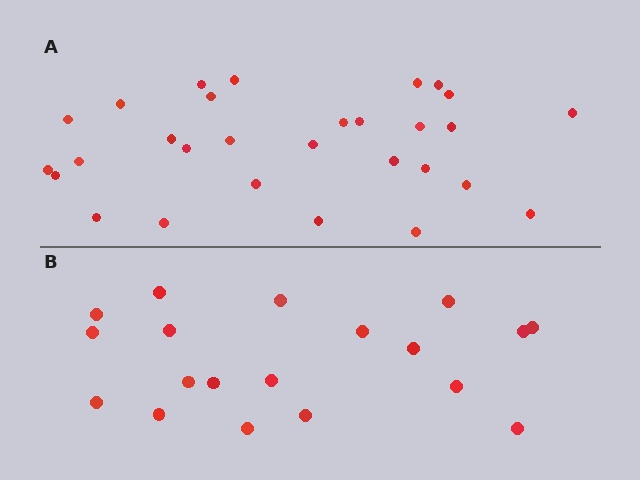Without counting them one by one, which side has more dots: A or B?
Region A (the top region) has more dots.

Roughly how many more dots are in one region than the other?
Region A has roughly 10 or so more dots than region B.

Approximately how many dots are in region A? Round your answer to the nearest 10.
About 30 dots. (The exact count is 29, which rounds to 30.)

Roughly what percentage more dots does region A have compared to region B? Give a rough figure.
About 55% more.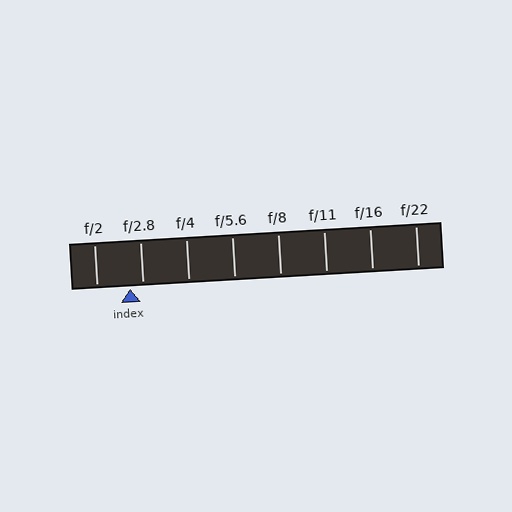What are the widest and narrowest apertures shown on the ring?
The widest aperture shown is f/2 and the narrowest is f/22.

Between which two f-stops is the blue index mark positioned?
The index mark is between f/2 and f/2.8.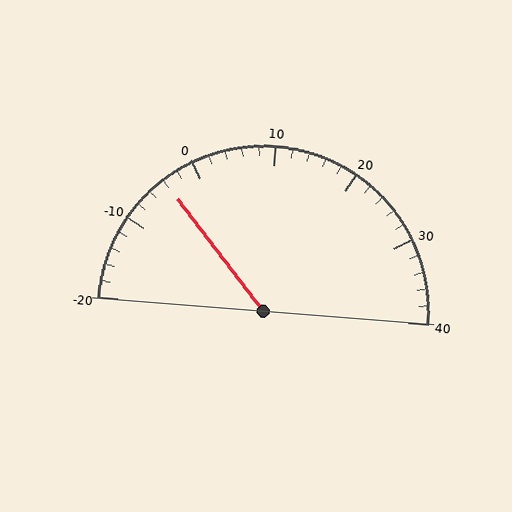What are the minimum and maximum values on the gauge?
The gauge ranges from -20 to 40.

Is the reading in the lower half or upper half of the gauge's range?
The reading is in the lower half of the range (-20 to 40).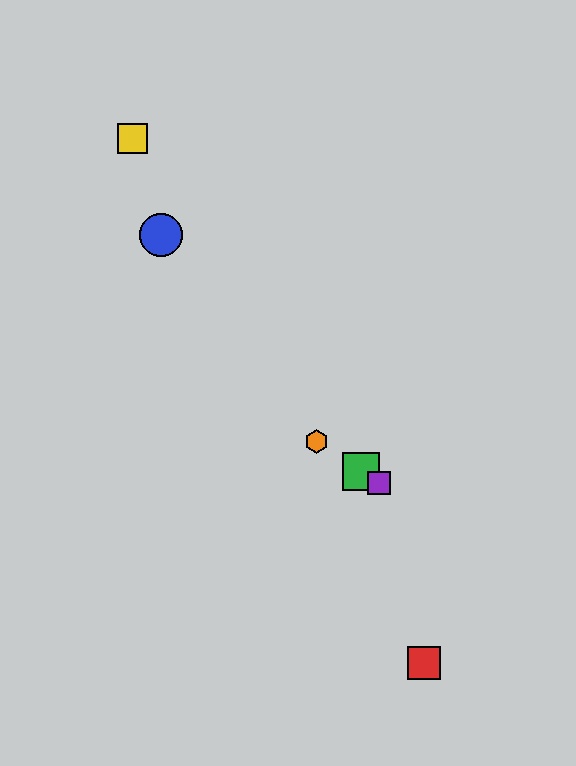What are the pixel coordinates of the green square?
The green square is at (361, 472).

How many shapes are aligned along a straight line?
3 shapes (the green square, the purple square, the orange hexagon) are aligned along a straight line.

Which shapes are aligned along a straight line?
The green square, the purple square, the orange hexagon are aligned along a straight line.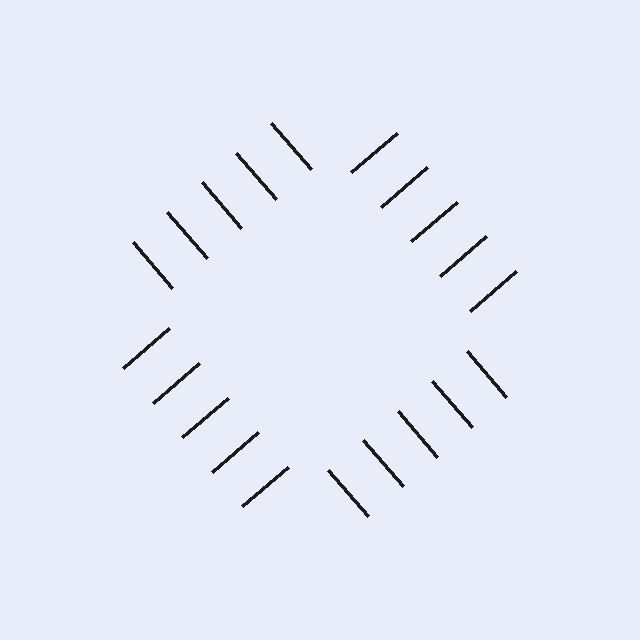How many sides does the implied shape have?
4 sides — the line-ends trace a square.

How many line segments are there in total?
20 — 5 along each of the 4 edges.